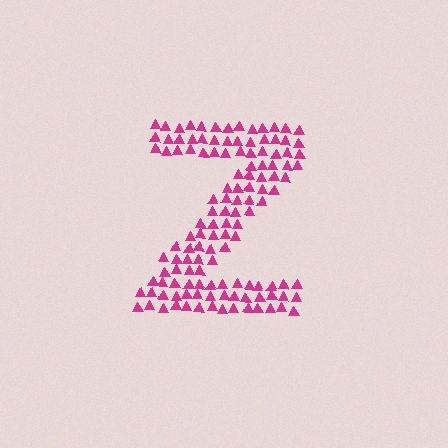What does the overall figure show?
The overall figure shows the letter Z.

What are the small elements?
The small elements are triangles.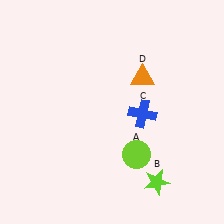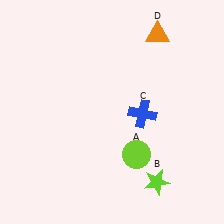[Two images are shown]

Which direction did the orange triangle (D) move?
The orange triangle (D) moved up.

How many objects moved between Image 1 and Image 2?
1 object moved between the two images.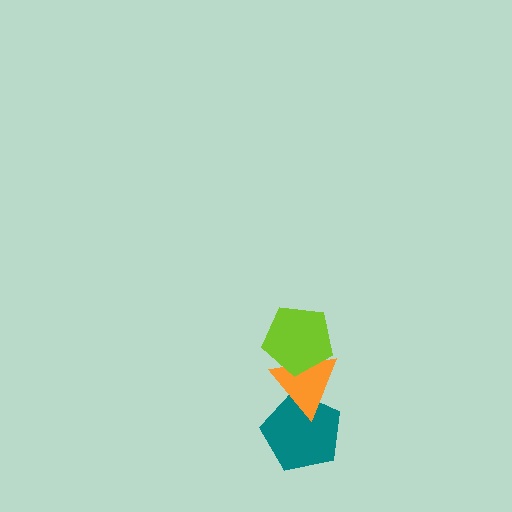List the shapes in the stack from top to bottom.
From top to bottom: the lime pentagon, the orange triangle, the teal pentagon.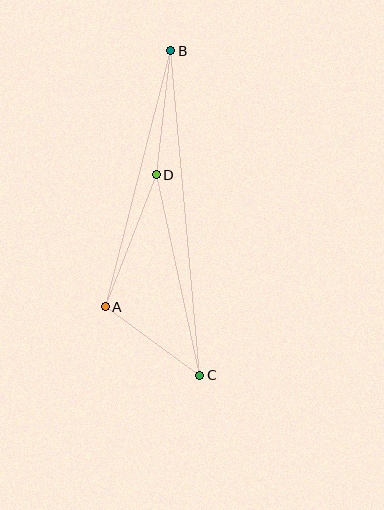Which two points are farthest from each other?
Points B and C are farthest from each other.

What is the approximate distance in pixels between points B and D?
The distance between B and D is approximately 125 pixels.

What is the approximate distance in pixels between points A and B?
The distance between A and B is approximately 264 pixels.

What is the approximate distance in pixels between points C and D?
The distance between C and D is approximately 205 pixels.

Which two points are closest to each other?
Points A and C are closest to each other.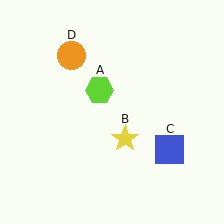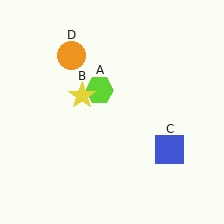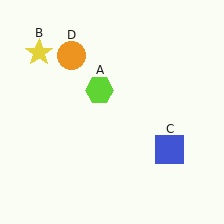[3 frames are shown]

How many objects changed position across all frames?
1 object changed position: yellow star (object B).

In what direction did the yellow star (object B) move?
The yellow star (object B) moved up and to the left.